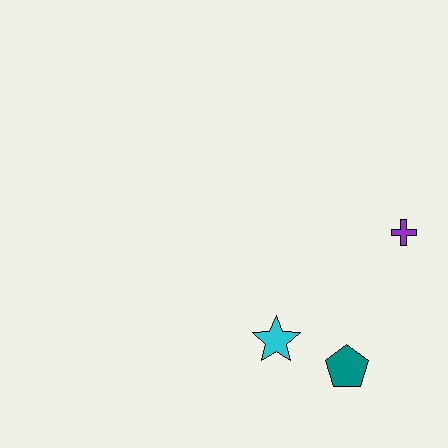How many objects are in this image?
There are 3 objects.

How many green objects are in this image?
There are no green objects.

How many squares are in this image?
There are no squares.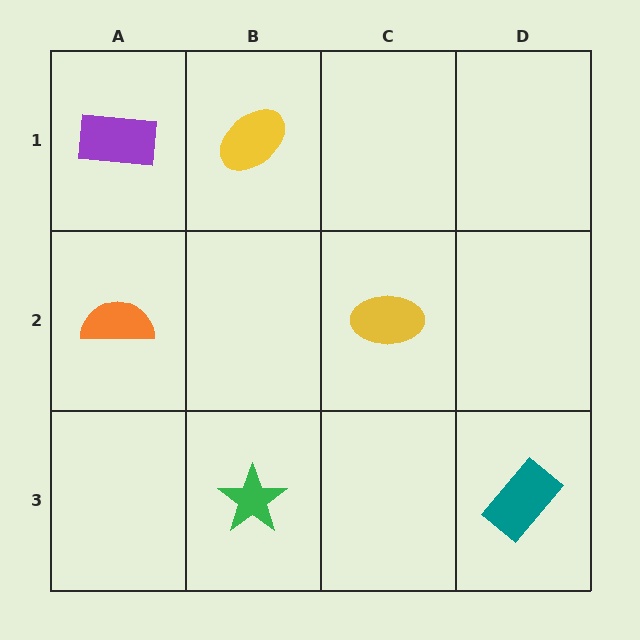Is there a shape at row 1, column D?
No, that cell is empty.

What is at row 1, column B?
A yellow ellipse.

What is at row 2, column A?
An orange semicircle.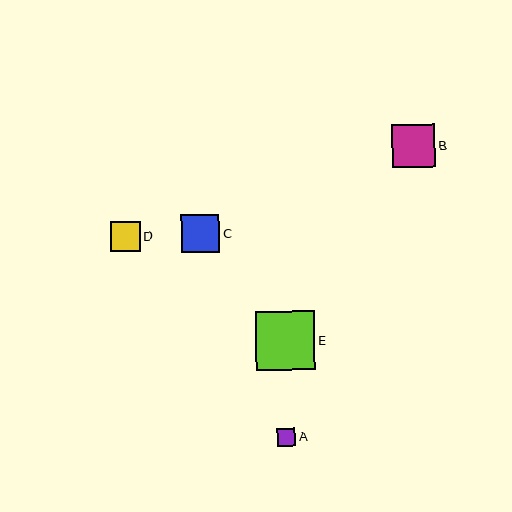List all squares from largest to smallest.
From largest to smallest: E, B, C, D, A.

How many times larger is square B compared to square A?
Square B is approximately 2.3 times the size of square A.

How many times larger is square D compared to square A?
Square D is approximately 1.6 times the size of square A.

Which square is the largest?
Square E is the largest with a size of approximately 59 pixels.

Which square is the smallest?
Square A is the smallest with a size of approximately 18 pixels.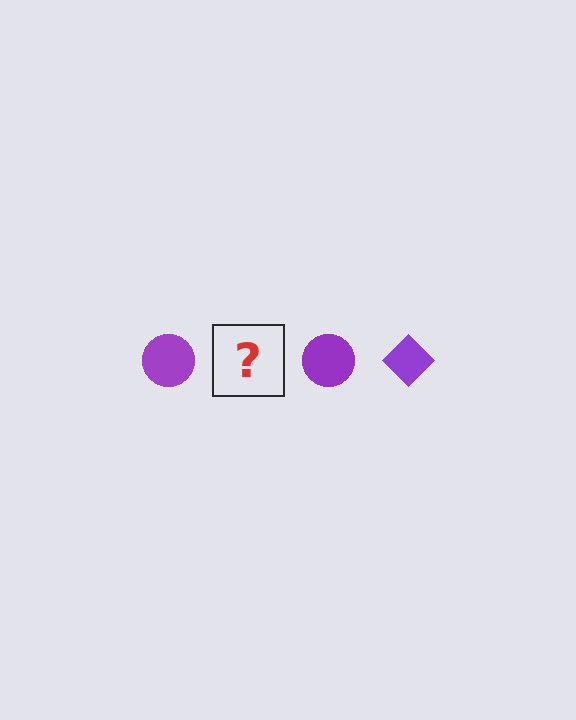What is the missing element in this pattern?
The missing element is a purple diamond.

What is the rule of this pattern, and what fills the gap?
The rule is that the pattern cycles through circle, diamond shapes in purple. The gap should be filled with a purple diamond.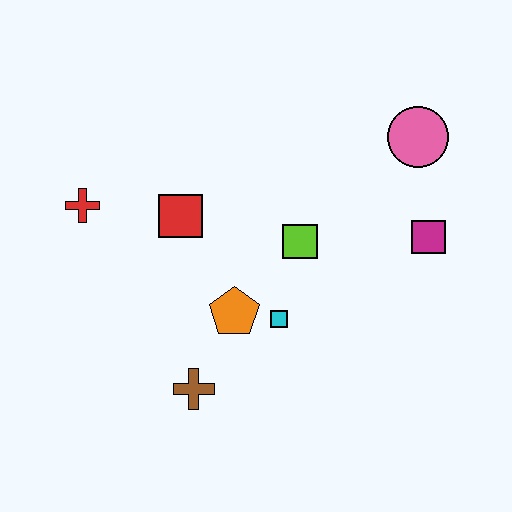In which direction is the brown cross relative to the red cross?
The brown cross is below the red cross.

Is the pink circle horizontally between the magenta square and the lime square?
Yes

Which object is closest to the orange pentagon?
The cyan square is closest to the orange pentagon.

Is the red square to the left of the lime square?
Yes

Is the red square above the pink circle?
No